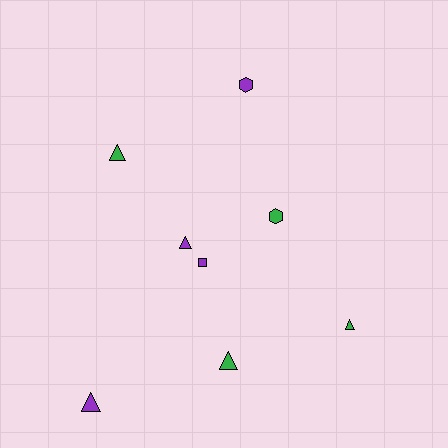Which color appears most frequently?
Purple, with 4 objects.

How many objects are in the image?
There are 8 objects.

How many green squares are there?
There are no green squares.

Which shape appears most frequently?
Triangle, with 5 objects.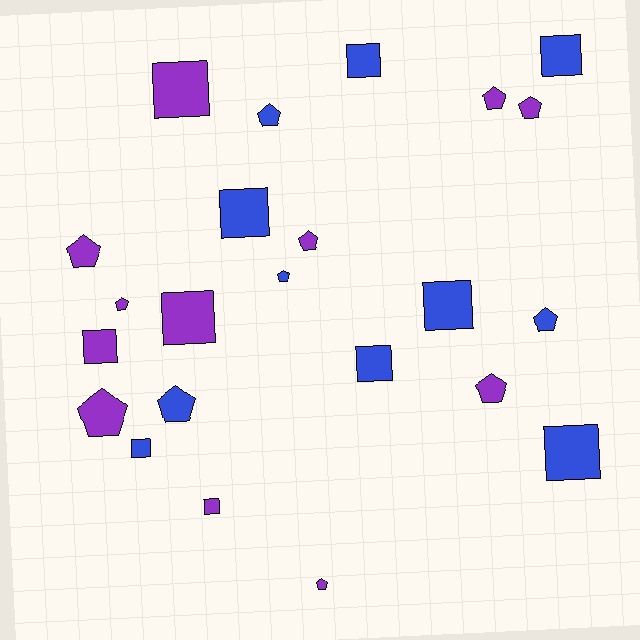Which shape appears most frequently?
Pentagon, with 12 objects.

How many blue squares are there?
There are 7 blue squares.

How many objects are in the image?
There are 23 objects.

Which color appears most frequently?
Purple, with 12 objects.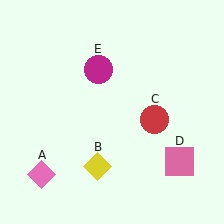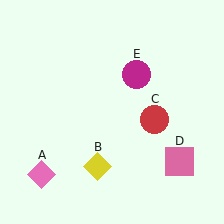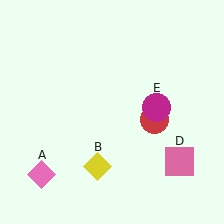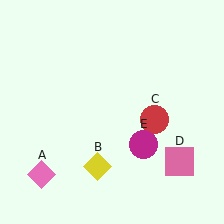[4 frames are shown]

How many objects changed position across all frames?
1 object changed position: magenta circle (object E).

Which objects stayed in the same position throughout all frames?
Pink diamond (object A) and yellow diamond (object B) and red circle (object C) and pink square (object D) remained stationary.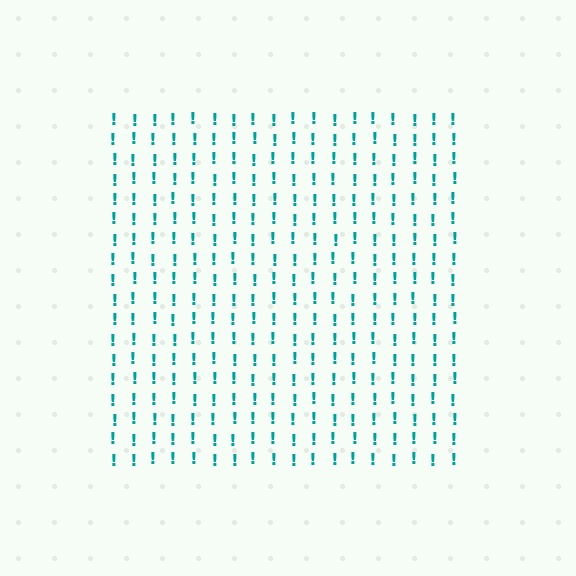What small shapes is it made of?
It is made of small exclamation marks.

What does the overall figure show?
The overall figure shows a square.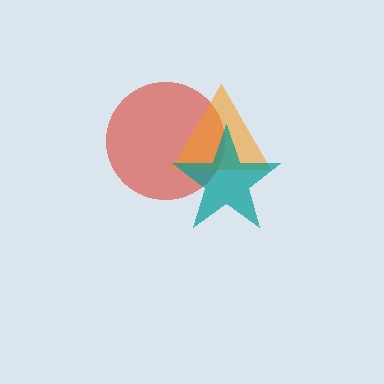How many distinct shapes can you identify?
There are 3 distinct shapes: a red circle, an orange triangle, a teal star.